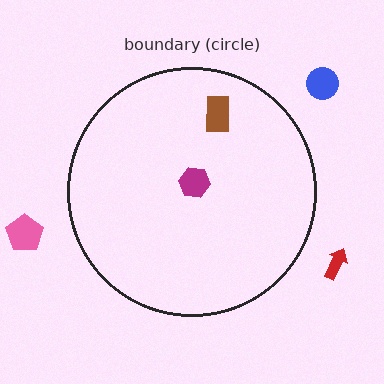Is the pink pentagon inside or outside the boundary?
Outside.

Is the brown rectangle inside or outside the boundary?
Inside.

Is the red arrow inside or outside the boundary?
Outside.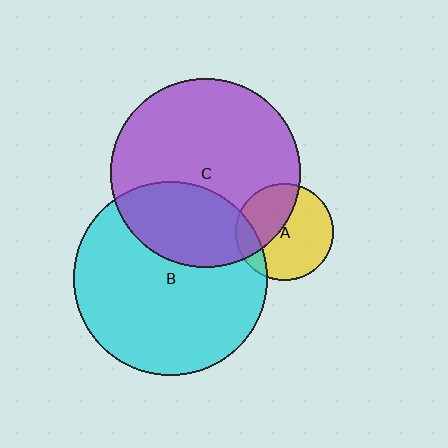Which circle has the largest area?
Circle B (cyan).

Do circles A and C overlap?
Yes.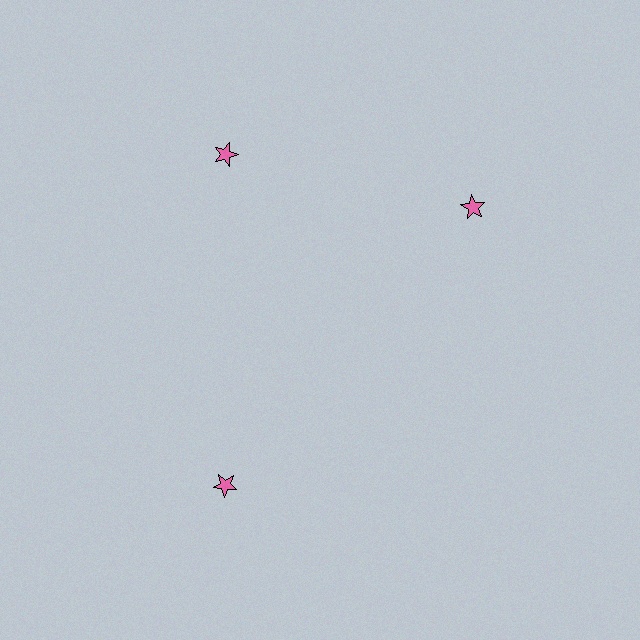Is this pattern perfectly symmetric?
No. The 3 pink stars are arranged in a ring, but one element near the 3 o'clock position is rotated out of alignment along the ring, breaking the 3-fold rotational symmetry.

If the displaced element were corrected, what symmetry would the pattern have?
It would have 3-fold rotational symmetry — the pattern would map onto itself every 120 degrees.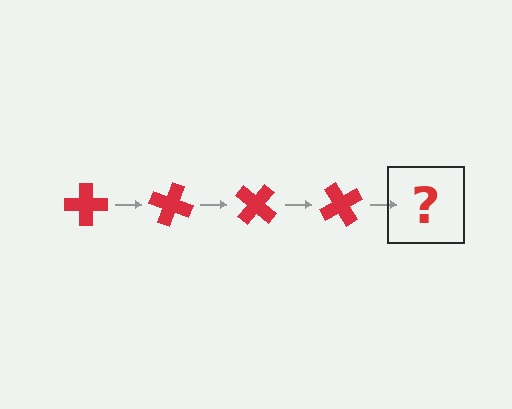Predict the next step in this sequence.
The next step is a red cross rotated 80 degrees.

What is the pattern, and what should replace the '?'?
The pattern is that the cross rotates 20 degrees each step. The '?' should be a red cross rotated 80 degrees.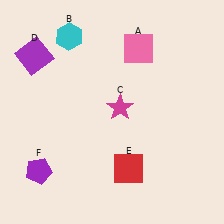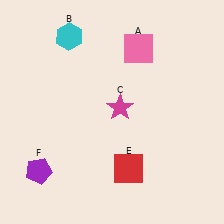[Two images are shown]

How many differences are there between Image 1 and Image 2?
There is 1 difference between the two images.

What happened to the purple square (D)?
The purple square (D) was removed in Image 2. It was in the top-left area of Image 1.